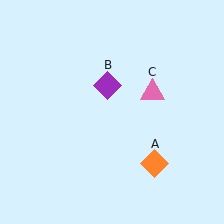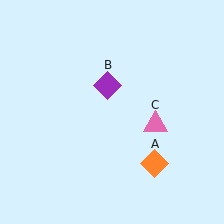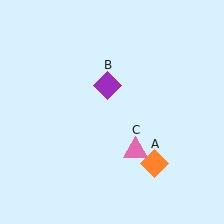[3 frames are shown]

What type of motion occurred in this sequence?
The pink triangle (object C) rotated clockwise around the center of the scene.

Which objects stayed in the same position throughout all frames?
Orange diamond (object A) and purple diamond (object B) remained stationary.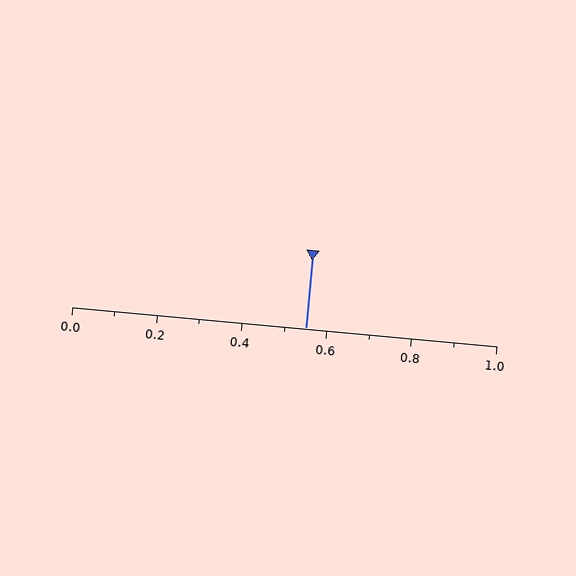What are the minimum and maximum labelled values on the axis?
The axis runs from 0.0 to 1.0.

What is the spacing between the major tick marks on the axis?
The major ticks are spaced 0.2 apart.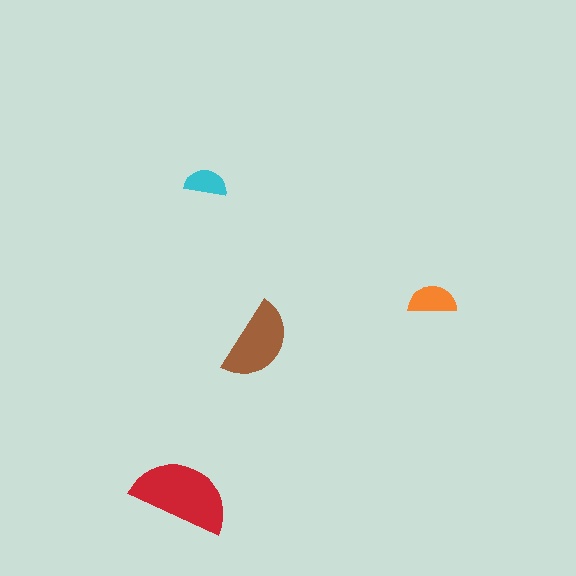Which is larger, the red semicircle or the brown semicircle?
The red one.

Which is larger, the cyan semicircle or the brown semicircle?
The brown one.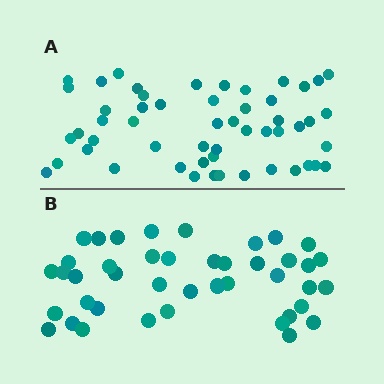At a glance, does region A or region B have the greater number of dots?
Region A (the top region) has more dots.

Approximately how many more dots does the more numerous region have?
Region A has roughly 12 or so more dots than region B.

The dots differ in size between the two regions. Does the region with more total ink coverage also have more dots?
No. Region B has more total ink coverage because its dots are larger, but region A actually contains more individual dots. Total area can be misleading — the number of items is what matters here.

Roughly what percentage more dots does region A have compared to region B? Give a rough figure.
About 25% more.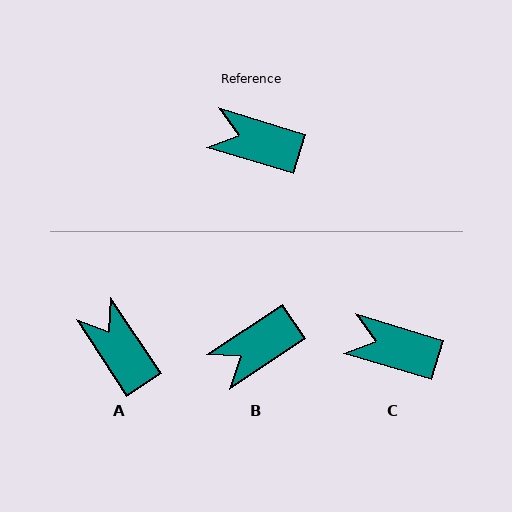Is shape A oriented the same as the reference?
No, it is off by about 40 degrees.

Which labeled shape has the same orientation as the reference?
C.